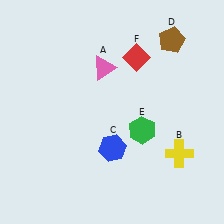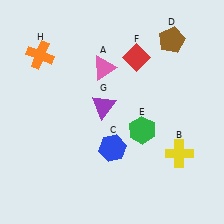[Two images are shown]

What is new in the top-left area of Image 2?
An orange cross (H) was added in the top-left area of Image 2.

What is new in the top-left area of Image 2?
A purple triangle (G) was added in the top-left area of Image 2.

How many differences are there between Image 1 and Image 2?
There are 2 differences between the two images.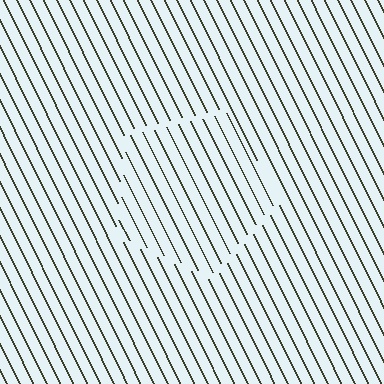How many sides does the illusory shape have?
5 sides — the line-ends trace a pentagon.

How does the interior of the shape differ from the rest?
The interior of the shape contains the same grating, shifted by half a period — the contour is defined by the phase discontinuity where line-ends from the inner and outer gratings abut.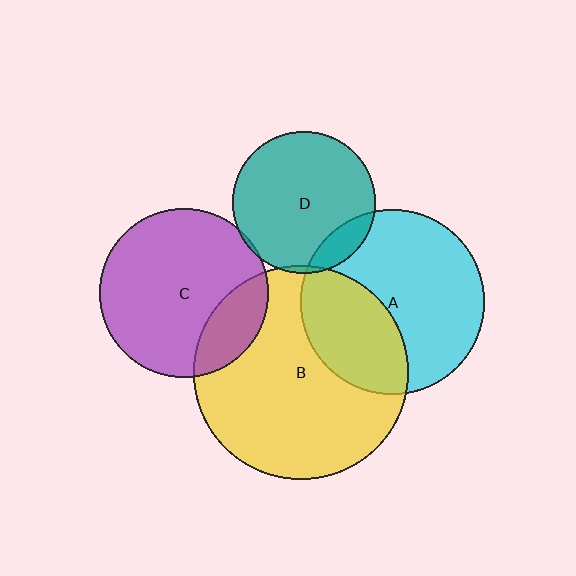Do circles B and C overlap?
Yes.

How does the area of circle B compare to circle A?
Approximately 1.4 times.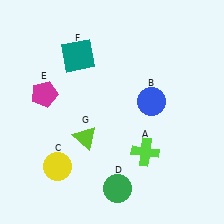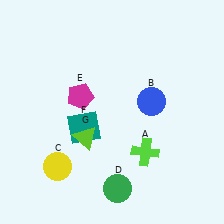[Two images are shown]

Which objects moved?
The objects that moved are: the magenta pentagon (E), the teal square (F).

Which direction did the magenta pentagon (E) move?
The magenta pentagon (E) moved right.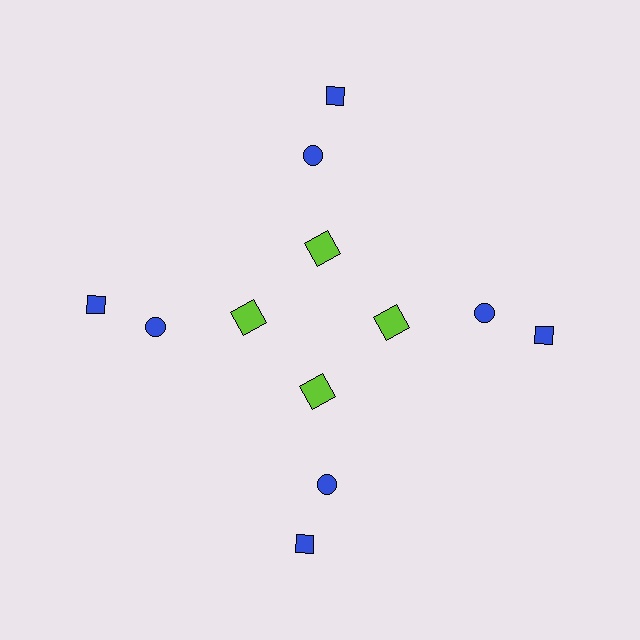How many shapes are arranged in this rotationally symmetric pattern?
There are 12 shapes, arranged in 4 groups of 3.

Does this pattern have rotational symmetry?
Yes, this pattern has 4-fold rotational symmetry. It looks the same after rotating 90 degrees around the center.